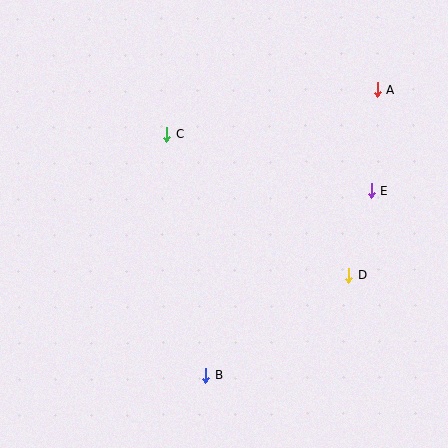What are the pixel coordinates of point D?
Point D is at (349, 275).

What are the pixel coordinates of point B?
Point B is at (206, 375).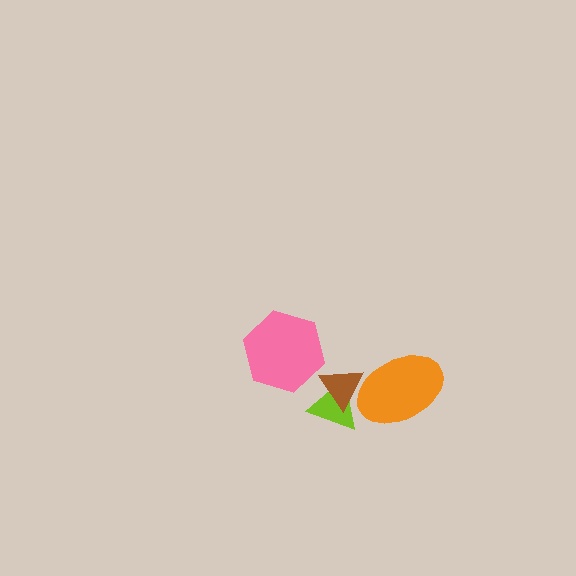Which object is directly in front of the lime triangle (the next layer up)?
The brown triangle is directly in front of the lime triangle.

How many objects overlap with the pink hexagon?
0 objects overlap with the pink hexagon.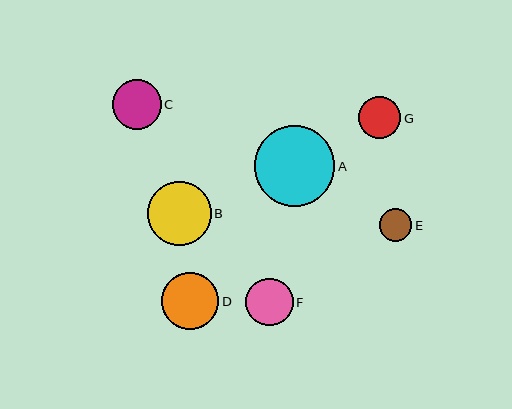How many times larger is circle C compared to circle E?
Circle C is approximately 1.5 times the size of circle E.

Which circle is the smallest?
Circle E is the smallest with a size of approximately 32 pixels.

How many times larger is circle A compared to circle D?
Circle A is approximately 1.4 times the size of circle D.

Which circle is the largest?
Circle A is the largest with a size of approximately 80 pixels.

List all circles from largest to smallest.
From largest to smallest: A, B, D, C, F, G, E.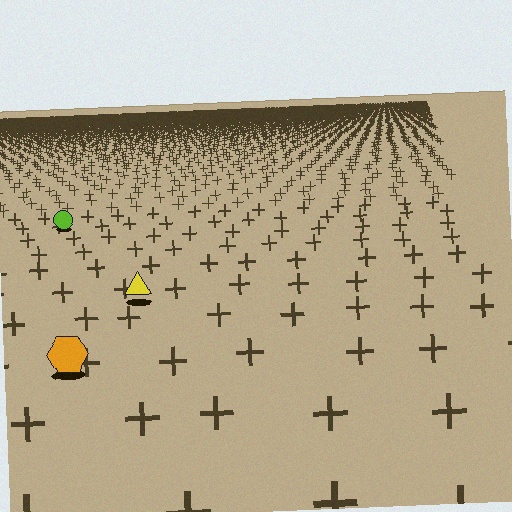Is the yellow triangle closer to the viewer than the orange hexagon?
No. The orange hexagon is closer — you can tell from the texture gradient: the ground texture is coarser near it.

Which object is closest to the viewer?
The orange hexagon is closest. The texture marks near it are larger and more spread out.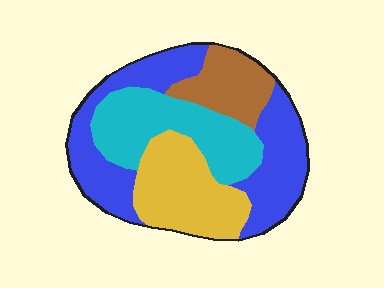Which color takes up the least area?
Brown, at roughly 15%.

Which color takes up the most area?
Blue, at roughly 40%.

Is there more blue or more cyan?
Blue.